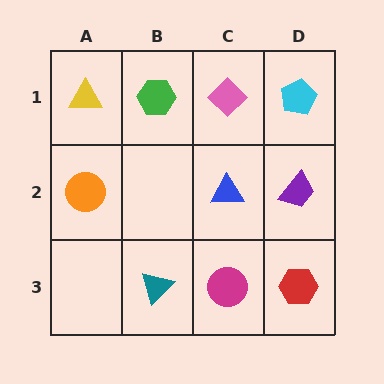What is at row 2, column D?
A purple trapezoid.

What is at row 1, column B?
A green hexagon.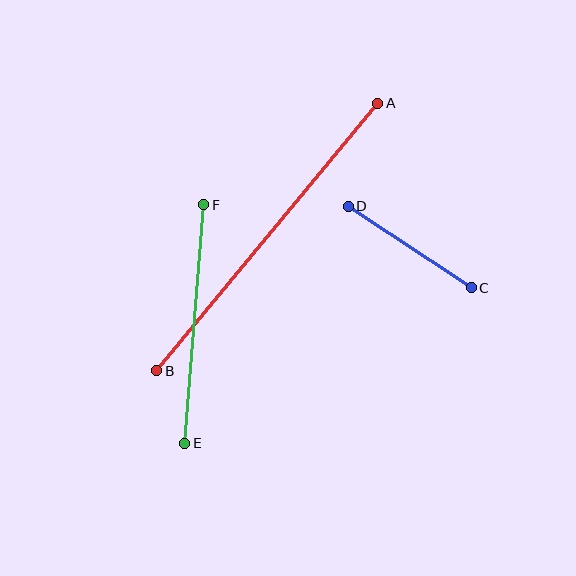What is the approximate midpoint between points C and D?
The midpoint is at approximately (410, 247) pixels.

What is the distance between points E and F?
The distance is approximately 239 pixels.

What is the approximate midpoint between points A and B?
The midpoint is at approximately (267, 237) pixels.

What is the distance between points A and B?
The distance is approximately 347 pixels.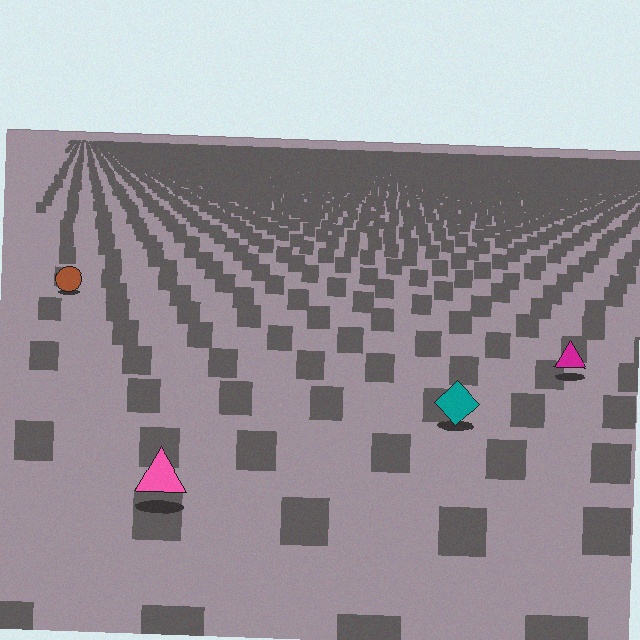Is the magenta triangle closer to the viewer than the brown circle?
Yes. The magenta triangle is closer — you can tell from the texture gradient: the ground texture is coarser near it.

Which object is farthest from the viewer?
The brown circle is farthest from the viewer. It appears smaller and the ground texture around it is denser.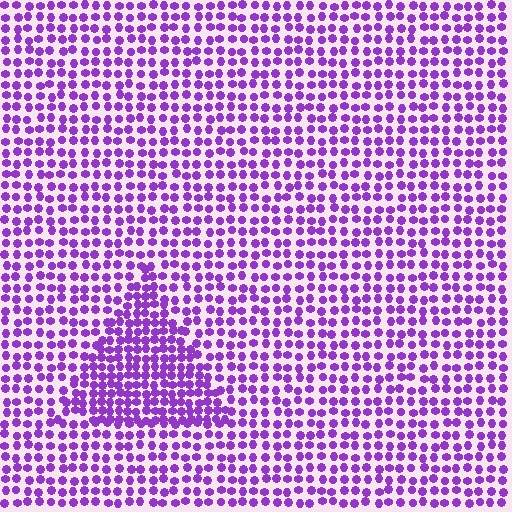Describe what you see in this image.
The image contains small purple elements arranged at two different densities. A triangle-shaped region is visible where the elements are more densely packed than the surrounding area.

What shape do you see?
I see a triangle.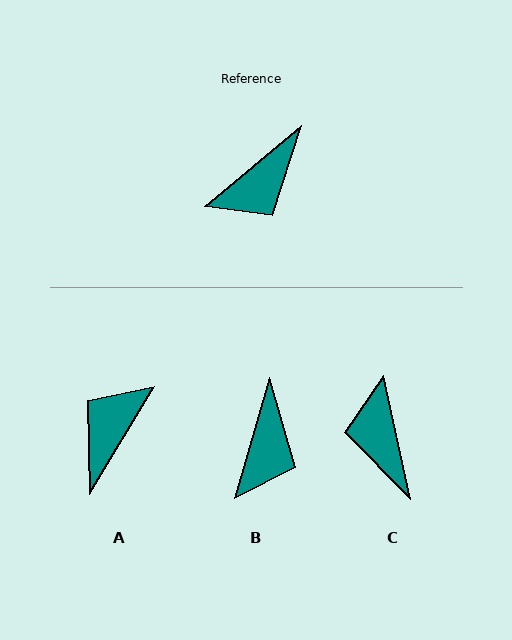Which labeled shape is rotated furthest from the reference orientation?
A, about 161 degrees away.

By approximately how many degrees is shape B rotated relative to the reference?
Approximately 34 degrees counter-clockwise.